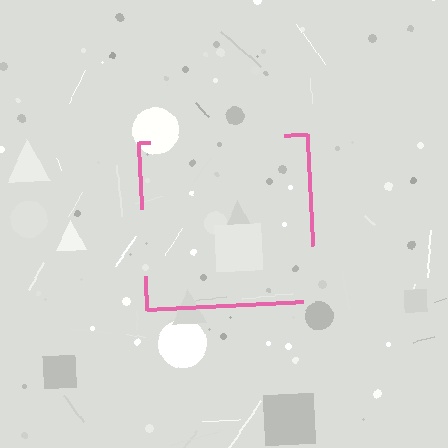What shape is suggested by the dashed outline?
The dashed outline suggests a square.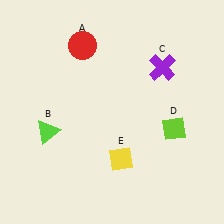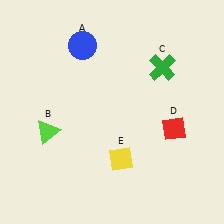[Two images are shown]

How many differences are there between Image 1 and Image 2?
There are 3 differences between the two images.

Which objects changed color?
A changed from red to blue. C changed from purple to green. D changed from lime to red.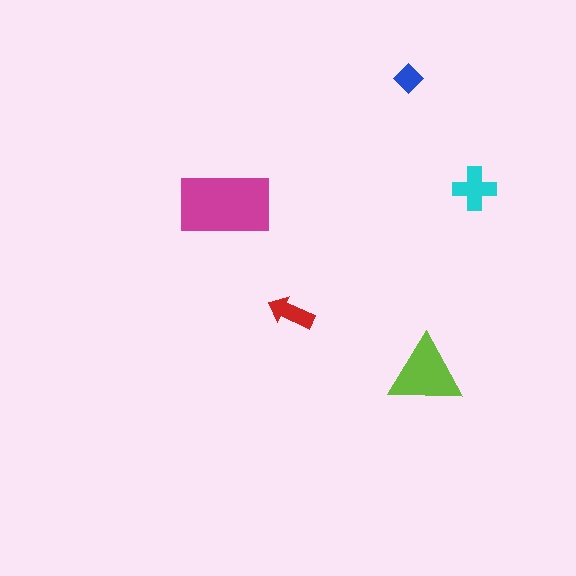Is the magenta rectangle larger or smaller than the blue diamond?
Larger.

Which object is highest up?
The blue diamond is topmost.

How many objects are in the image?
There are 5 objects in the image.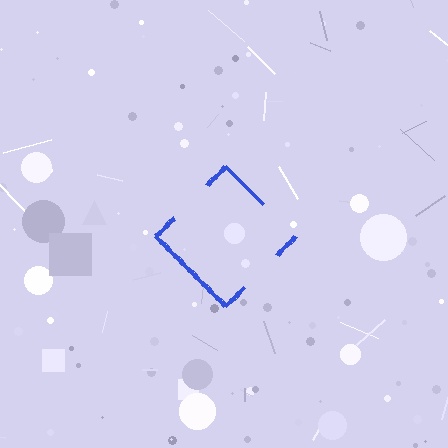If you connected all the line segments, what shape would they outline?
They would outline a diamond.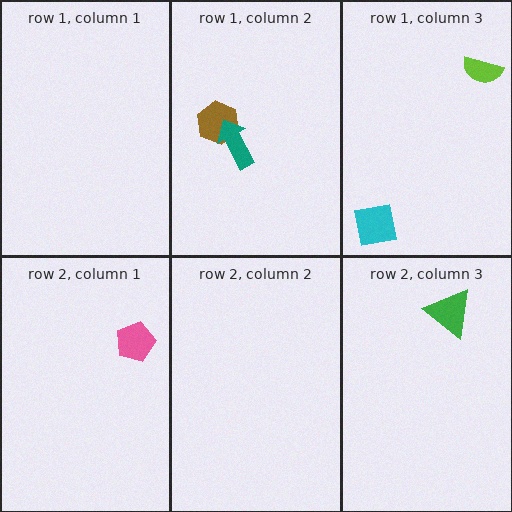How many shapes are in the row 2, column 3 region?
1.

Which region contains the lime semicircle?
The row 1, column 3 region.